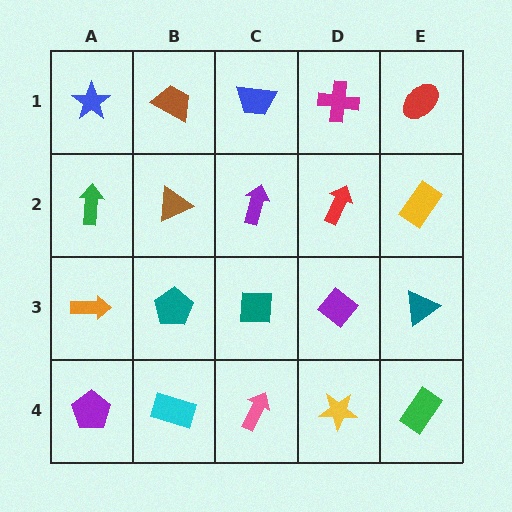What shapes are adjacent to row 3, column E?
A yellow rectangle (row 2, column E), a green rectangle (row 4, column E), a purple diamond (row 3, column D).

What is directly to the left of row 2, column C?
A brown triangle.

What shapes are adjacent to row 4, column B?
A teal pentagon (row 3, column B), a purple pentagon (row 4, column A), a pink arrow (row 4, column C).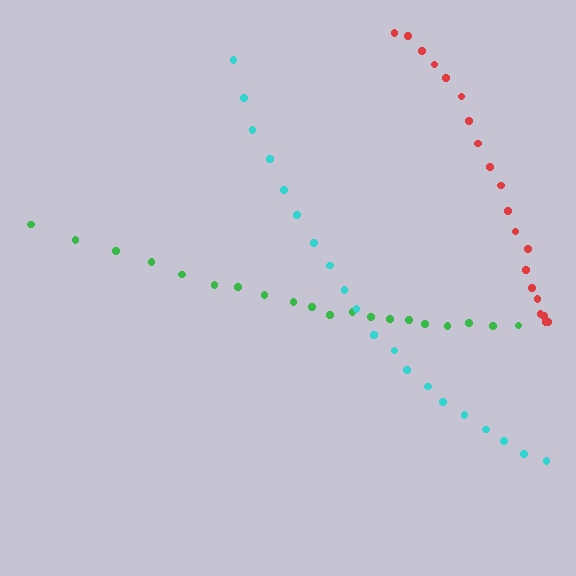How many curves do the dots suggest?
There are 3 distinct paths.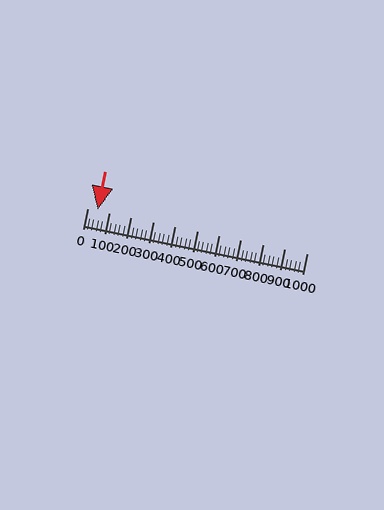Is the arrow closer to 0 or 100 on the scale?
The arrow is closer to 0.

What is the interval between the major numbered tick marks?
The major tick marks are spaced 100 units apart.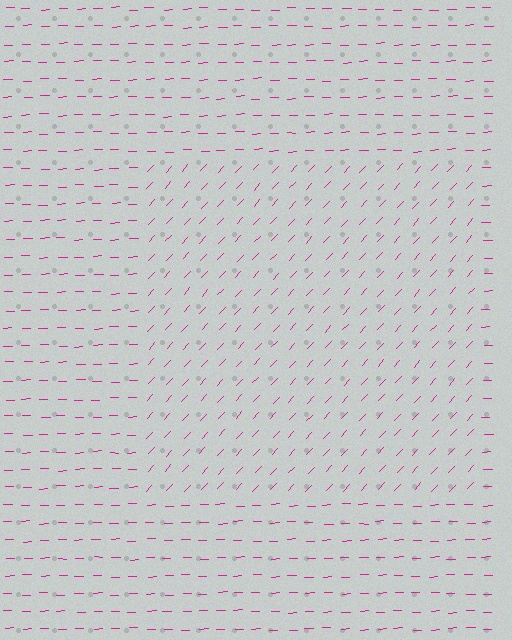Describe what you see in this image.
The image is filled with small magenta line segments. A rectangle region in the image has lines oriented differently from the surrounding lines, creating a visible texture boundary.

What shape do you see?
I see a rectangle.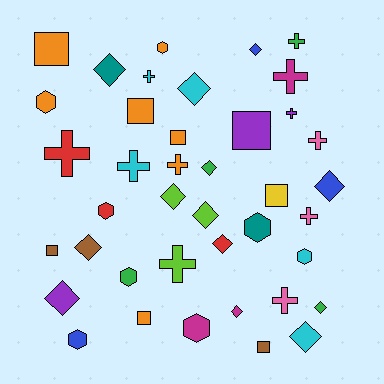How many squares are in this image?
There are 8 squares.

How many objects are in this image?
There are 40 objects.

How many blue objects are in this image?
There are 3 blue objects.